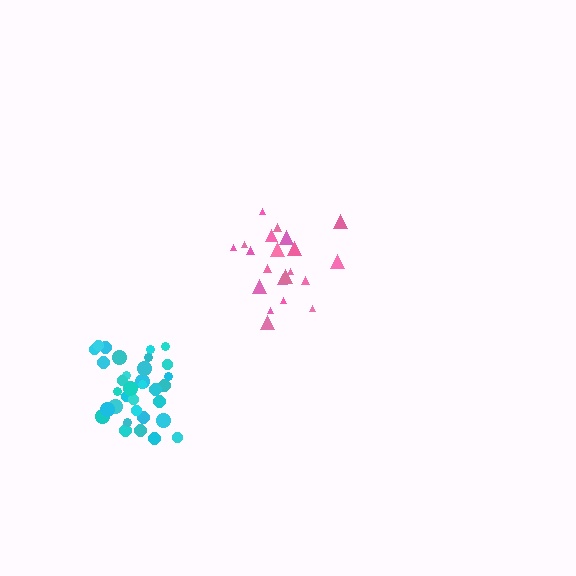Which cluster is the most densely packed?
Cyan.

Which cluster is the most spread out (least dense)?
Pink.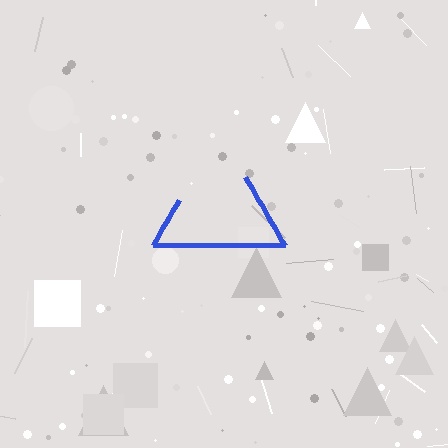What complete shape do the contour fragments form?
The contour fragments form a triangle.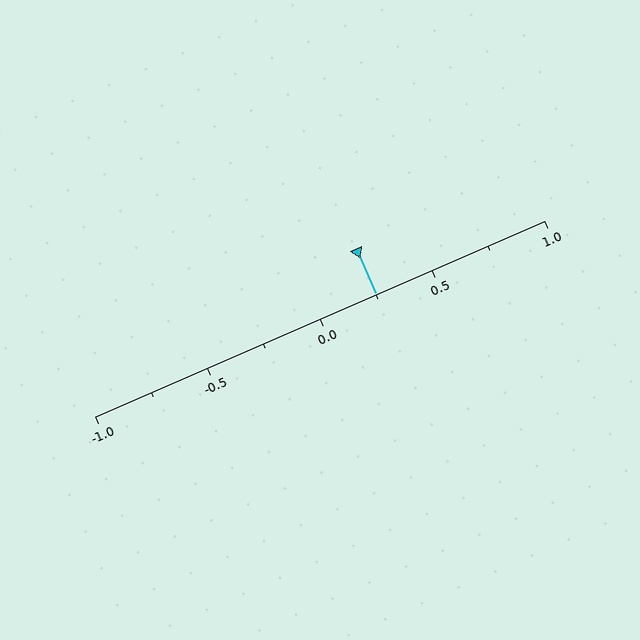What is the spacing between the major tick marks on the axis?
The major ticks are spaced 0.5 apart.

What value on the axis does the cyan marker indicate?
The marker indicates approximately 0.25.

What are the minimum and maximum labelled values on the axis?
The axis runs from -1.0 to 1.0.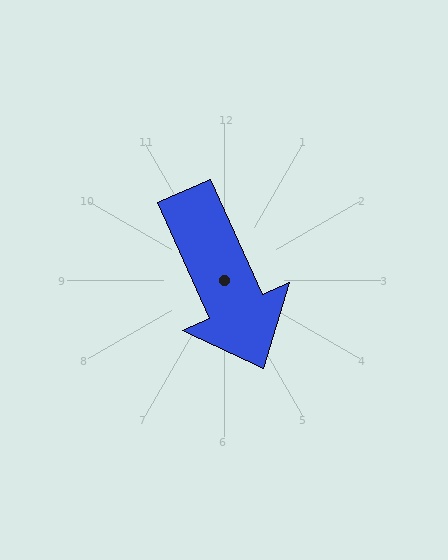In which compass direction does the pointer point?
Southeast.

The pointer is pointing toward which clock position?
Roughly 5 o'clock.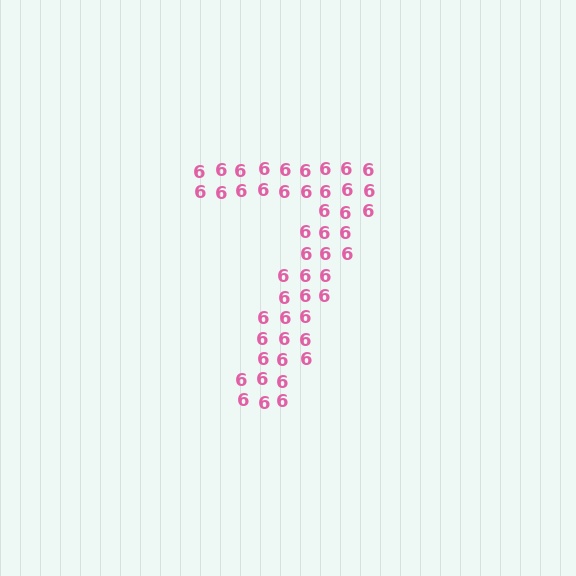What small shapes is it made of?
It is made of small digit 6's.